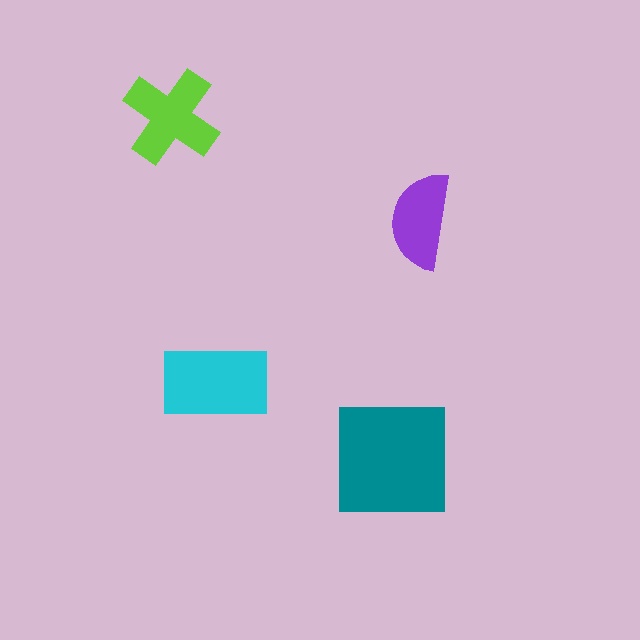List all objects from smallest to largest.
The purple semicircle, the lime cross, the cyan rectangle, the teal square.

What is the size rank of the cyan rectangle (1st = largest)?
2nd.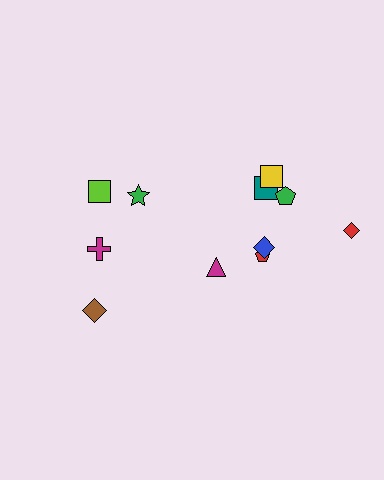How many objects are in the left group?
There are 4 objects.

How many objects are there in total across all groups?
There are 11 objects.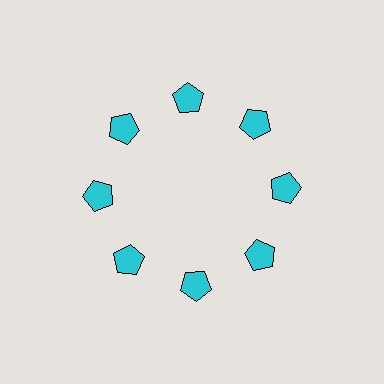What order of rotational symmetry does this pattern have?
This pattern has 8-fold rotational symmetry.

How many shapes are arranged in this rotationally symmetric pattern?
There are 8 shapes, arranged in 8 groups of 1.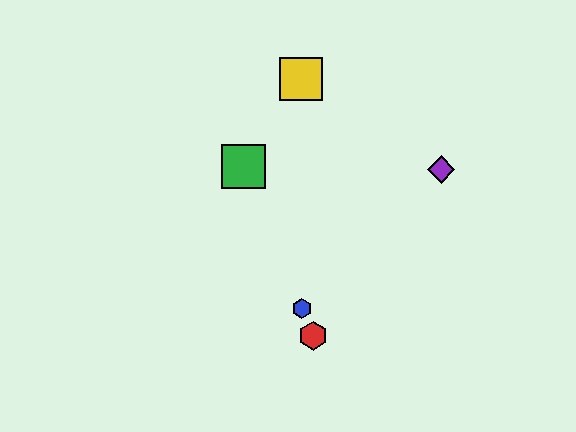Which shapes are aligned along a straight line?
The red hexagon, the blue hexagon, the green square are aligned along a straight line.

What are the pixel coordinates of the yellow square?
The yellow square is at (301, 79).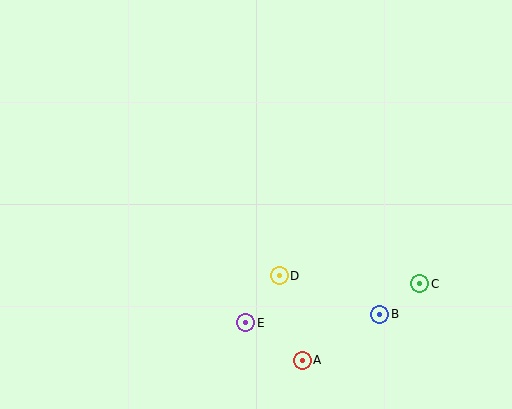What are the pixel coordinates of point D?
Point D is at (279, 276).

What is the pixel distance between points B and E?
The distance between B and E is 134 pixels.